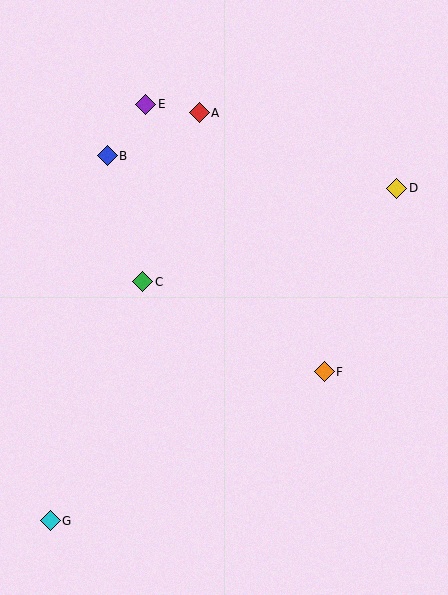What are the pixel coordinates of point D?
Point D is at (397, 188).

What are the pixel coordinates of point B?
Point B is at (107, 156).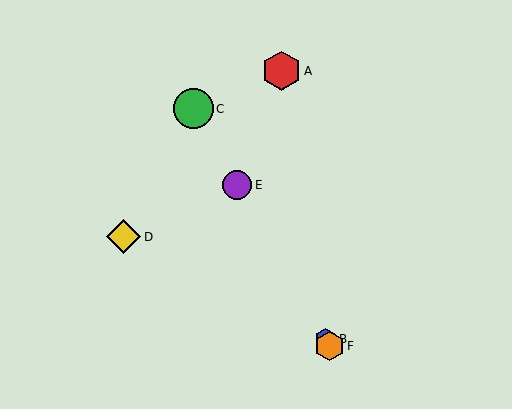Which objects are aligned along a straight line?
Objects B, C, E, F are aligned along a straight line.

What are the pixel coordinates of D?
Object D is at (124, 237).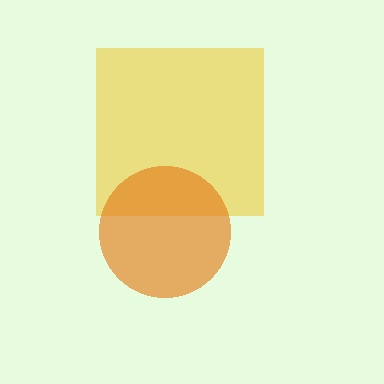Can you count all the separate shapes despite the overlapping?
Yes, there are 2 separate shapes.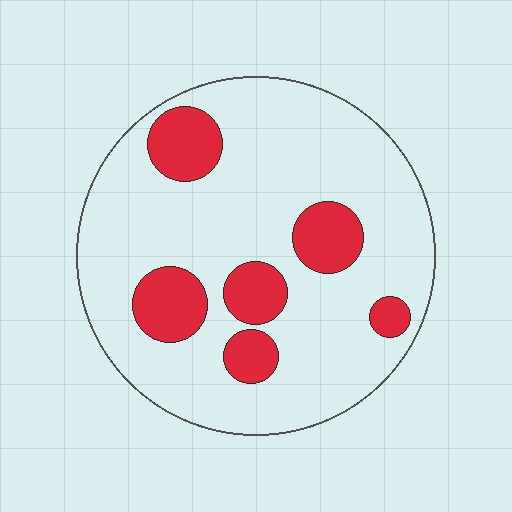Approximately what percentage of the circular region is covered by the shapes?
Approximately 20%.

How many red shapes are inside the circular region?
6.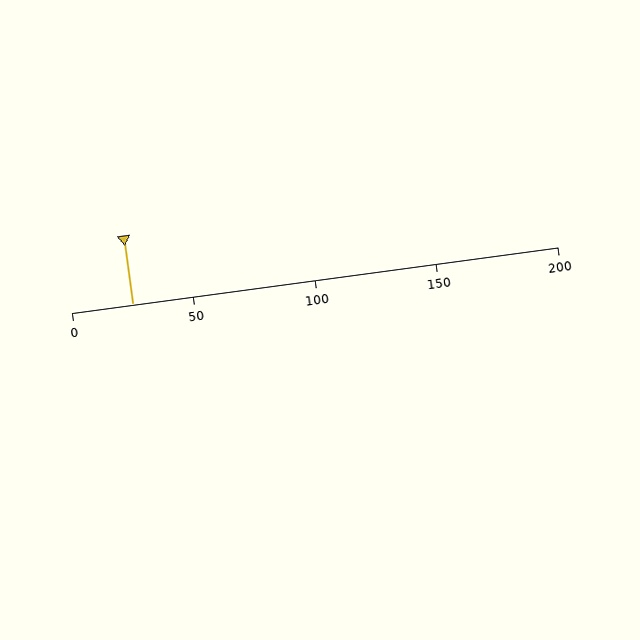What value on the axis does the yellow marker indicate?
The marker indicates approximately 25.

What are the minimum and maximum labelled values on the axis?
The axis runs from 0 to 200.